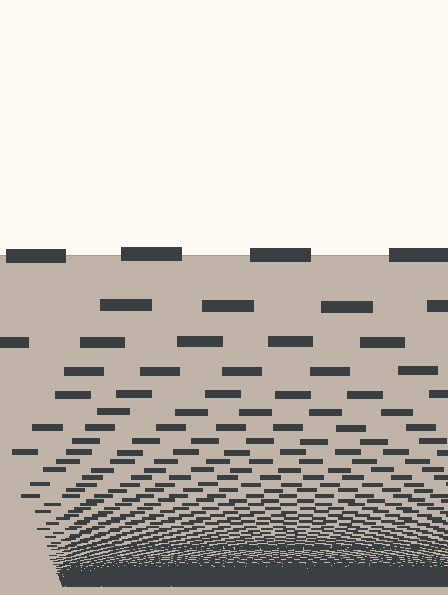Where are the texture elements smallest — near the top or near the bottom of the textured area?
Near the bottom.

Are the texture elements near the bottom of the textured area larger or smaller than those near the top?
Smaller. The gradient is inverted — elements near the bottom are smaller and denser.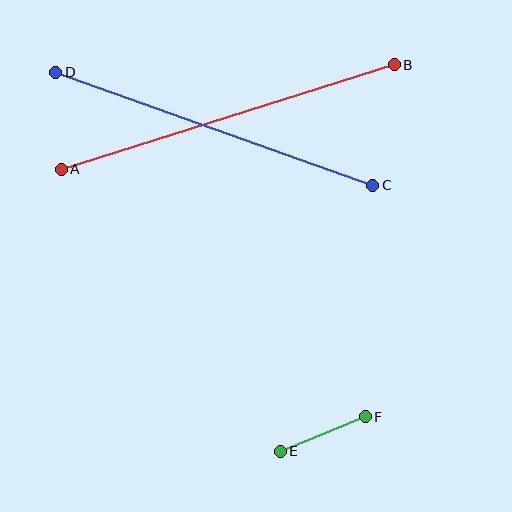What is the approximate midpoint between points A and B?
The midpoint is at approximately (228, 117) pixels.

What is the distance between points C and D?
The distance is approximately 337 pixels.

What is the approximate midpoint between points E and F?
The midpoint is at approximately (323, 434) pixels.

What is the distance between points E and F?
The distance is approximately 92 pixels.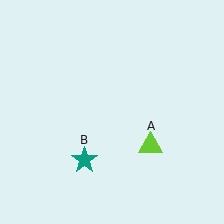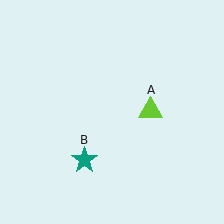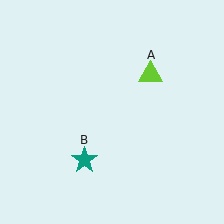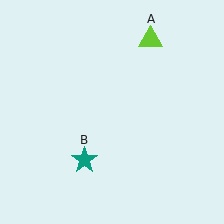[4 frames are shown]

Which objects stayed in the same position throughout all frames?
Teal star (object B) remained stationary.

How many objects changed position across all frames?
1 object changed position: lime triangle (object A).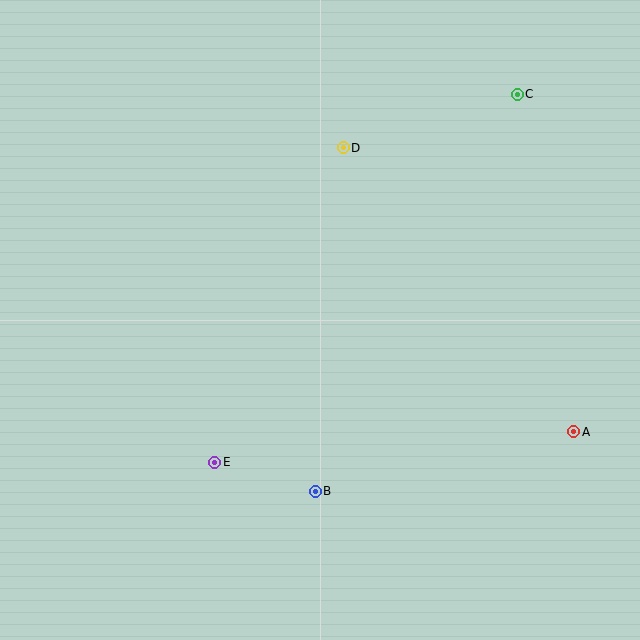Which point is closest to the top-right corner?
Point C is closest to the top-right corner.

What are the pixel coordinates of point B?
Point B is at (315, 491).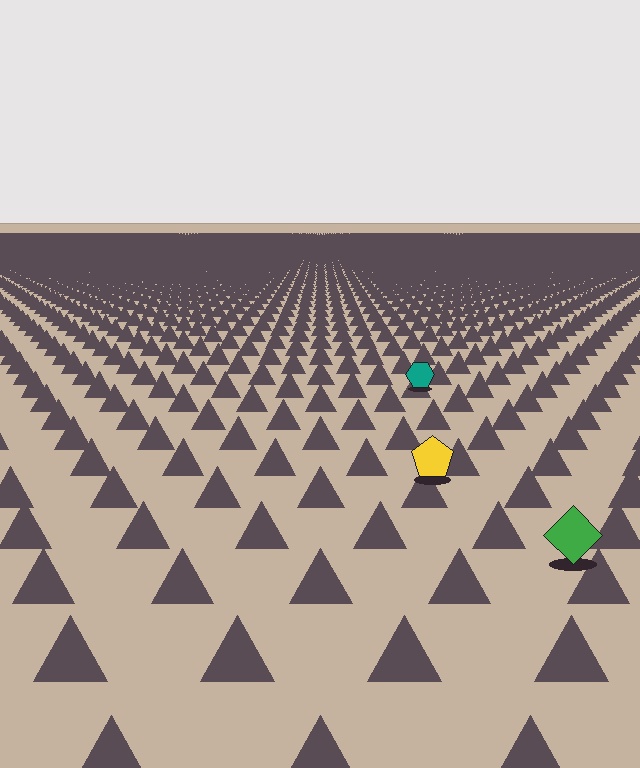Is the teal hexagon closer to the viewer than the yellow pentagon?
No. The yellow pentagon is closer — you can tell from the texture gradient: the ground texture is coarser near it.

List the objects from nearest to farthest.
From nearest to farthest: the green diamond, the yellow pentagon, the teal hexagon.